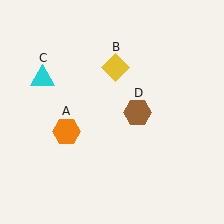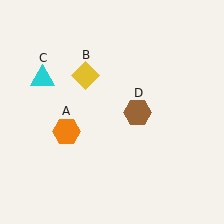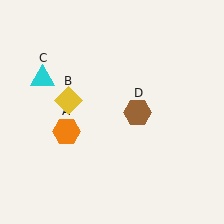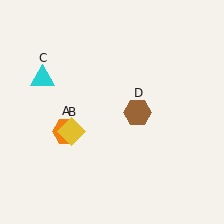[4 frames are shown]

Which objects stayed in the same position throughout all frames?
Orange hexagon (object A) and cyan triangle (object C) and brown hexagon (object D) remained stationary.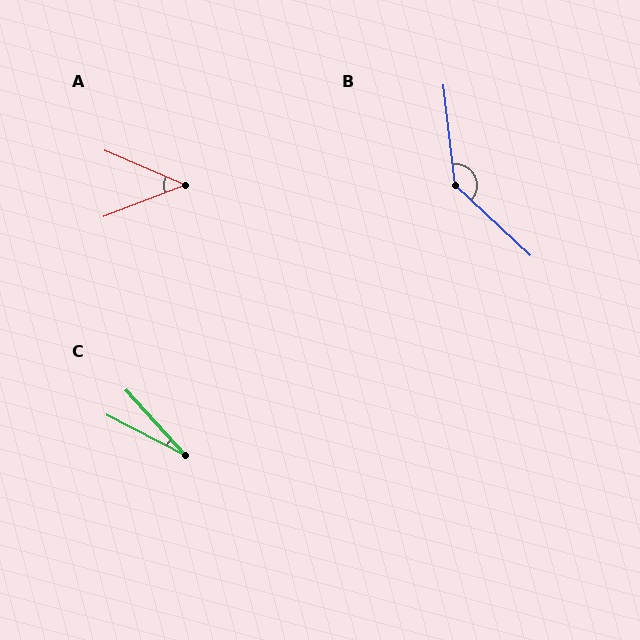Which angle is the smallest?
C, at approximately 20 degrees.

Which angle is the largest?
B, at approximately 140 degrees.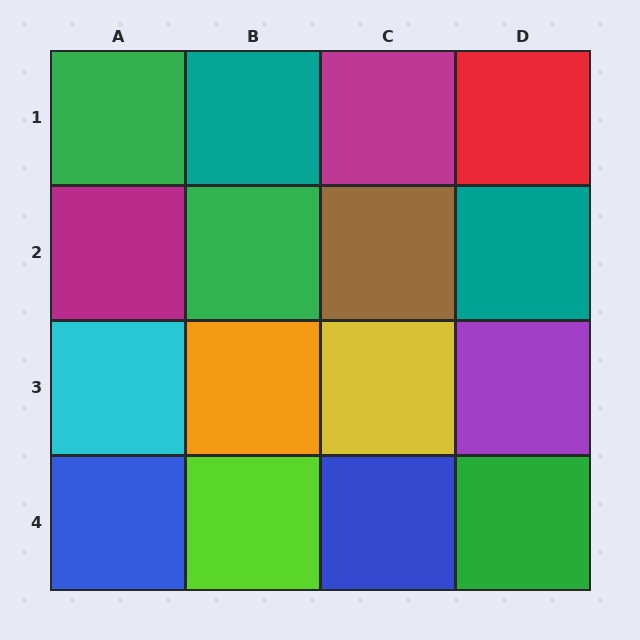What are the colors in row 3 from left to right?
Cyan, orange, yellow, purple.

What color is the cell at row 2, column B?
Green.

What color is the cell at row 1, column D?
Red.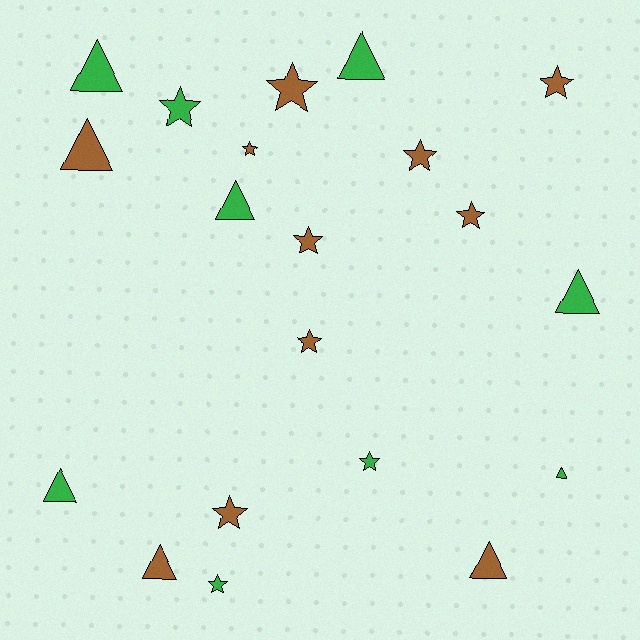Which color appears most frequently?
Brown, with 11 objects.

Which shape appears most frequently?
Star, with 11 objects.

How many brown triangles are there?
There are 3 brown triangles.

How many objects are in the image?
There are 20 objects.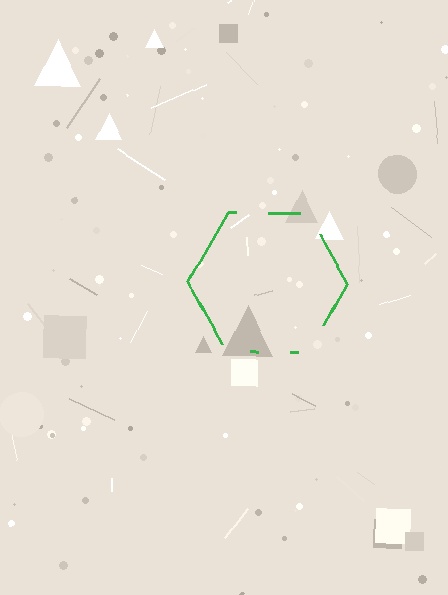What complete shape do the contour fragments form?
The contour fragments form a hexagon.